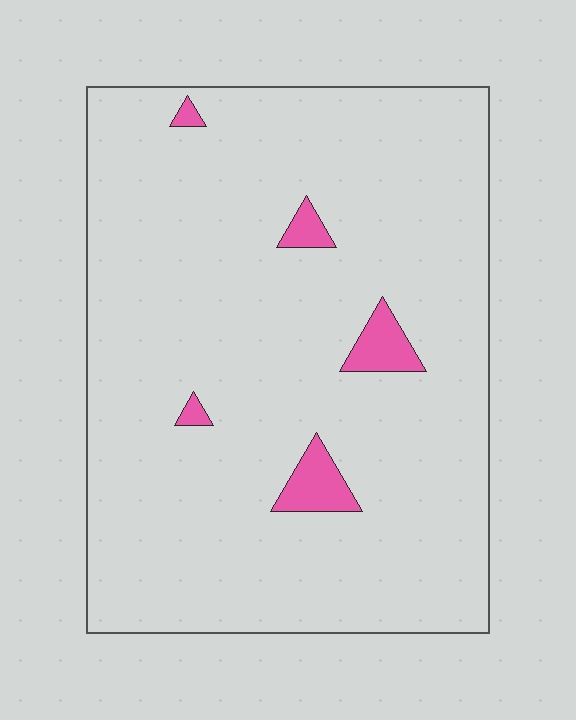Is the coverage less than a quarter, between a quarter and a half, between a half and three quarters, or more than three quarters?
Less than a quarter.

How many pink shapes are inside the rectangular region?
5.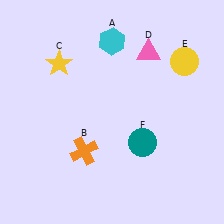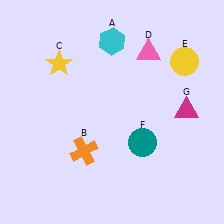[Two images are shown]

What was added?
A magenta triangle (G) was added in Image 2.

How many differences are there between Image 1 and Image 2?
There is 1 difference between the two images.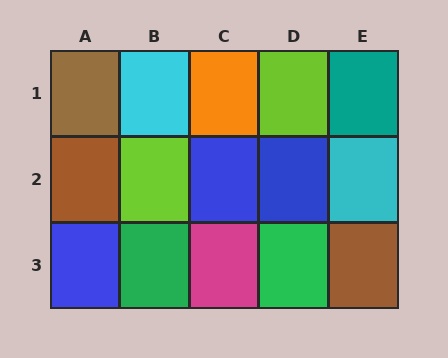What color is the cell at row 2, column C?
Blue.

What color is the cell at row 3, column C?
Magenta.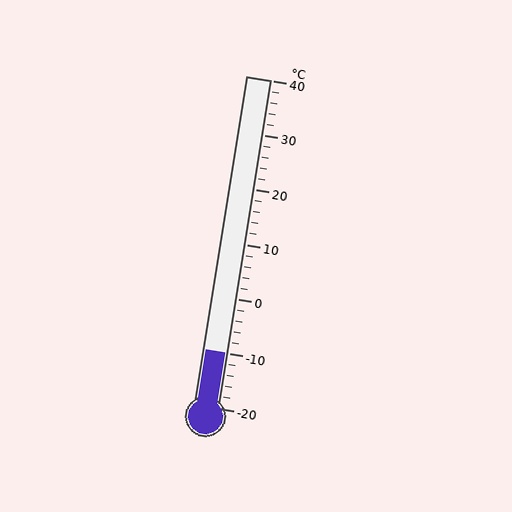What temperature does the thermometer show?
The thermometer shows approximately -10°C.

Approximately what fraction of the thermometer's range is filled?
The thermometer is filled to approximately 15% of its range.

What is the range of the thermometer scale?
The thermometer scale ranges from -20°C to 40°C.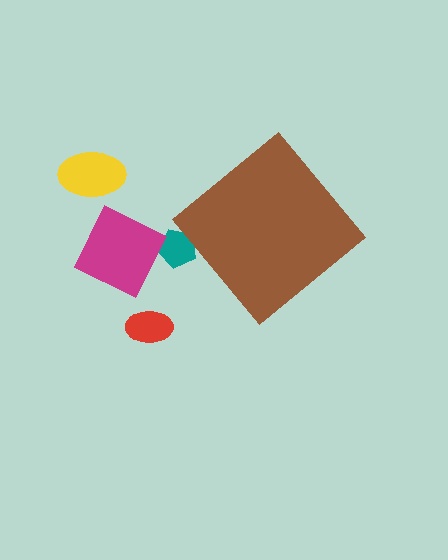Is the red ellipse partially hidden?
No, the red ellipse is fully visible.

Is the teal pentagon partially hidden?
Yes, the teal pentagon is partially hidden behind the brown diamond.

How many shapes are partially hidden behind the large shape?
1 shape is partially hidden.